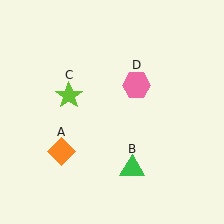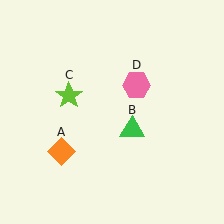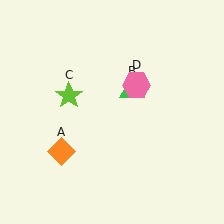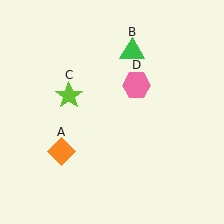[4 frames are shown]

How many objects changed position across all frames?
1 object changed position: green triangle (object B).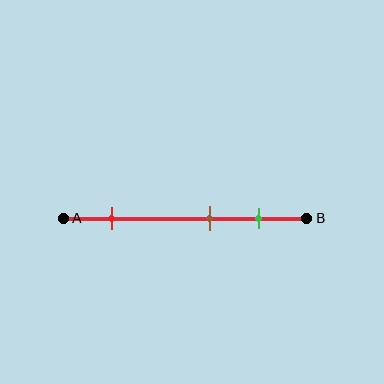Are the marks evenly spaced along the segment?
No, the marks are not evenly spaced.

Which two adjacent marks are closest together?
The brown and green marks are the closest adjacent pair.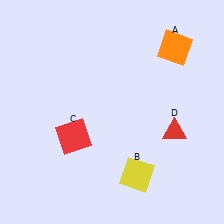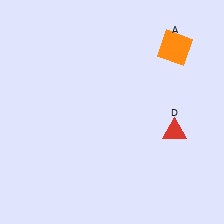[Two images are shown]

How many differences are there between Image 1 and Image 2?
There are 2 differences between the two images.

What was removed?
The yellow square (B), the red square (C) were removed in Image 2.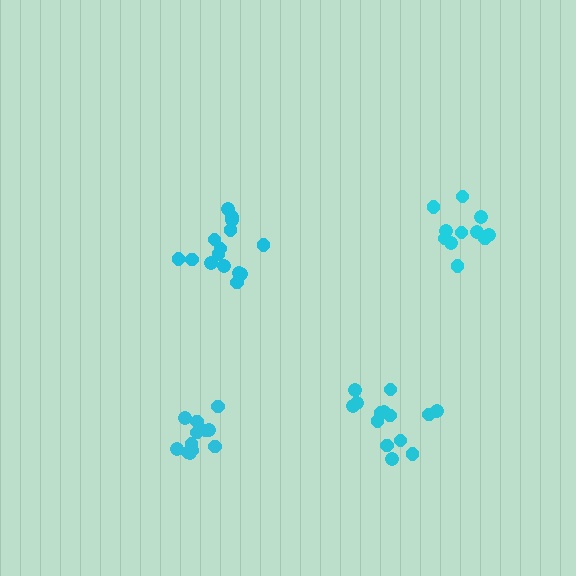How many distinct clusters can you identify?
There are 4 distinct clusters.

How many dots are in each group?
Group 1: 15 dots, Group 2: 12 dots, Group 3: 11 dots, Group 4: 14 dots (52 total).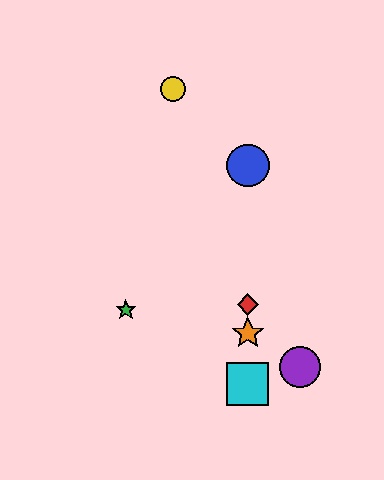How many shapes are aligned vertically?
4 shapes (the red diamond, the blue circle, the orange star, the cyan square) are aligned vertically.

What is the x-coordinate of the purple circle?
The purple circle is at x≈300.